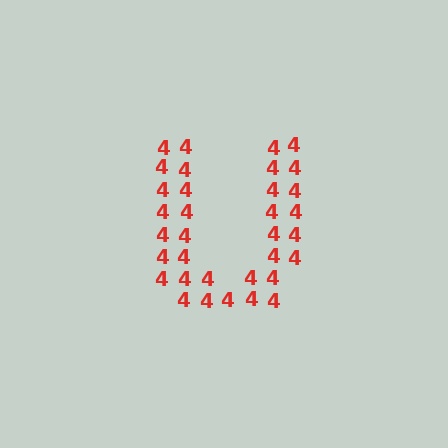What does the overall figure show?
The overall figure shows the letter U.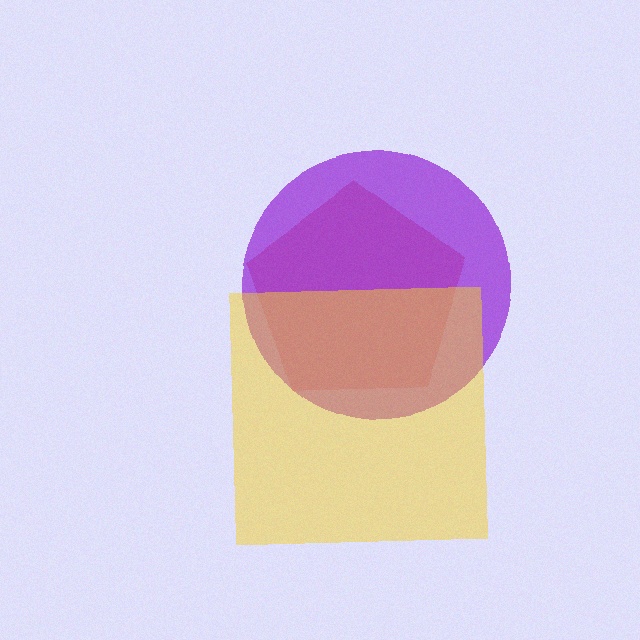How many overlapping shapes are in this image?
There are 3 overlapping shapes in the image.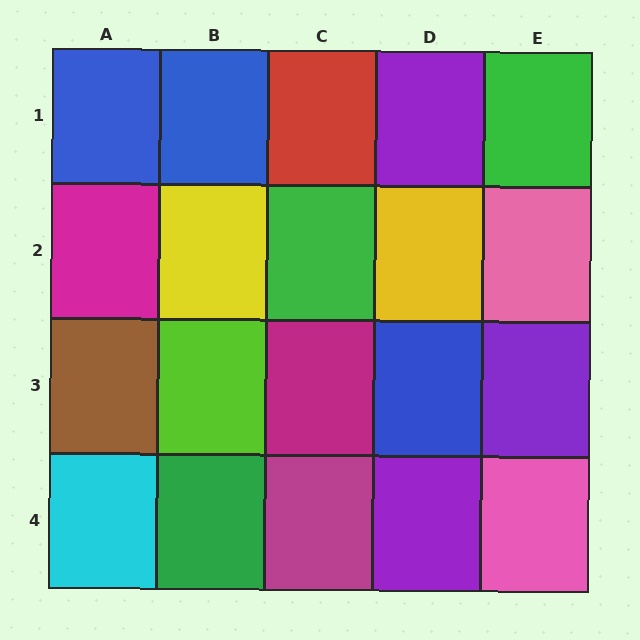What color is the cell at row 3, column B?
Lime.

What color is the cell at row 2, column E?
Pink.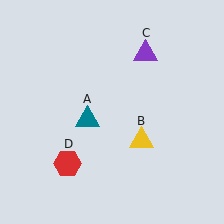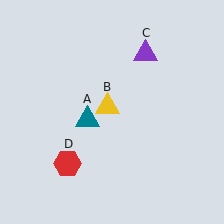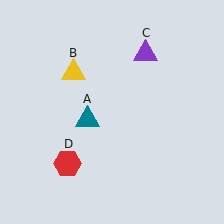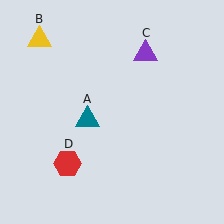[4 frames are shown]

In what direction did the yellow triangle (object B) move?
The yellow triangle (object B) moved up and to the left.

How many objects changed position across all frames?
1 object changed position: yellow triangle (object B).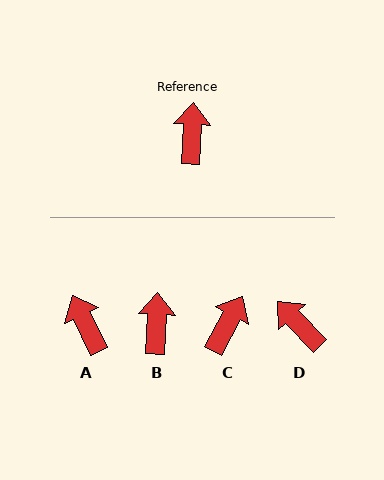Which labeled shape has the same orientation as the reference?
B.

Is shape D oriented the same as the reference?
No, it is off by about 46 degrees.